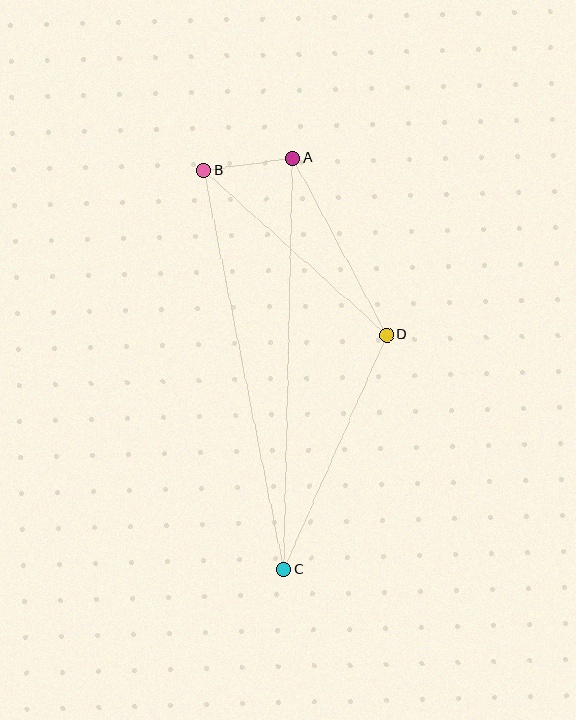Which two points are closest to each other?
Points A and B are closest to each other.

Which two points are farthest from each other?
Points A and C are farthest from each other.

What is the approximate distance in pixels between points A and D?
The distance between A and D is approximately 200 pixels.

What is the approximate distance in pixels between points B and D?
The distance between B and D is approximately 246 pixels.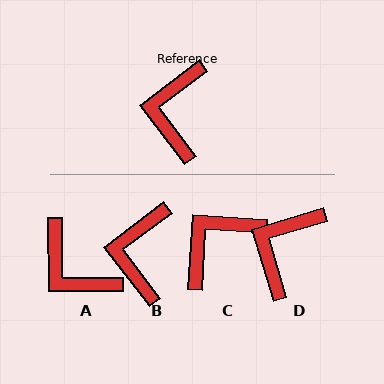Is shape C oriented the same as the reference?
No, it is off by about 40 degrees.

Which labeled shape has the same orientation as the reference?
B.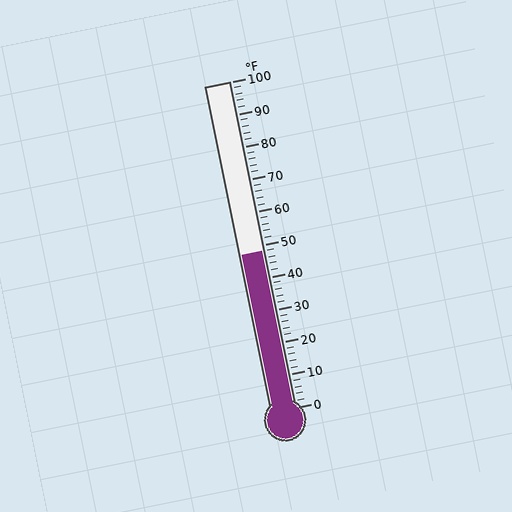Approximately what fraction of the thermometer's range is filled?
The thermometer is filled to approximately 50% of its range.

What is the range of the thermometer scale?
The thermometer scale ranges from 0°F to 100°F.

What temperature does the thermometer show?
The thermometer shows approximately 48°F.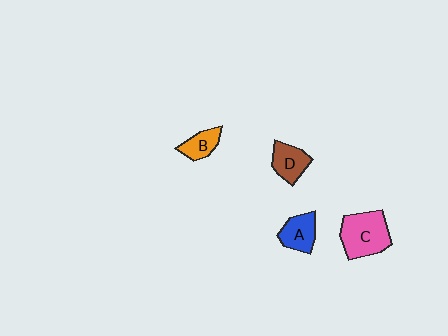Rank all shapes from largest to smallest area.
From largest to smallest: C (pink), A (blue), D (brown), B (orange).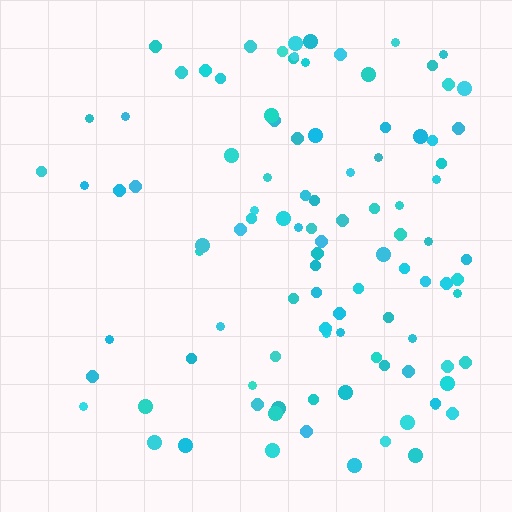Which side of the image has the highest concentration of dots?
The right.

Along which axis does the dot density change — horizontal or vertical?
Horizontal.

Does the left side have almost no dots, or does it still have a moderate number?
Still a moderate number, just noticeably fewer than the right.